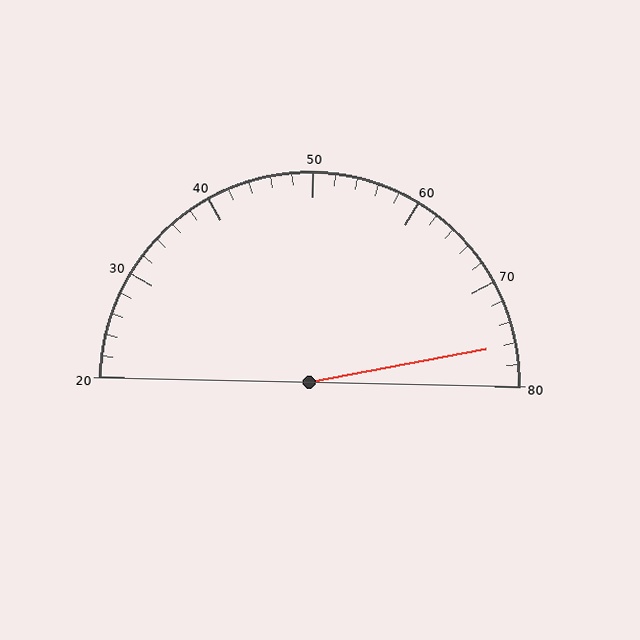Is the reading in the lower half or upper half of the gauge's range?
The reading is in the upper half of the range (20 to 80).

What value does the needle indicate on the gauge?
The needle indicates approximately 76.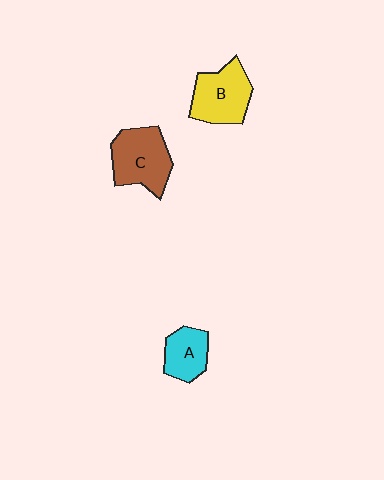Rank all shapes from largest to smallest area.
From largest to smallest: C (brown), B (yellow), A (cyan).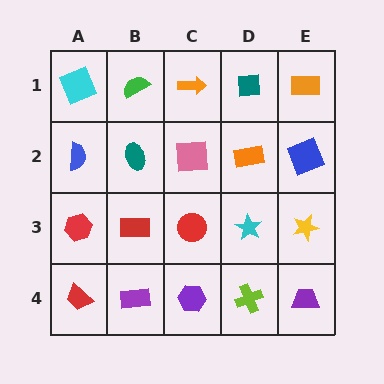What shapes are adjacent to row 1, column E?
A blue square (row 2, column E), a teal square (row 1, column D).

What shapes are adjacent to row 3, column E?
A blue square (row 2, column E), a purple trapezoid (row 4, column E), a cyan star (row 3, column D).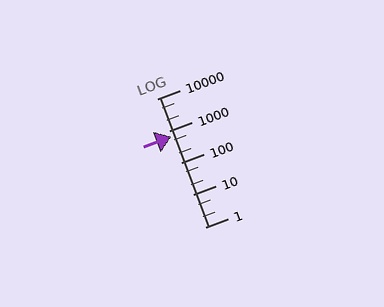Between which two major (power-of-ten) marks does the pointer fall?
The pointer is between 100 and 1000.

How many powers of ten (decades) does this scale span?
The scale spans 4 decades, from 1 to 10000.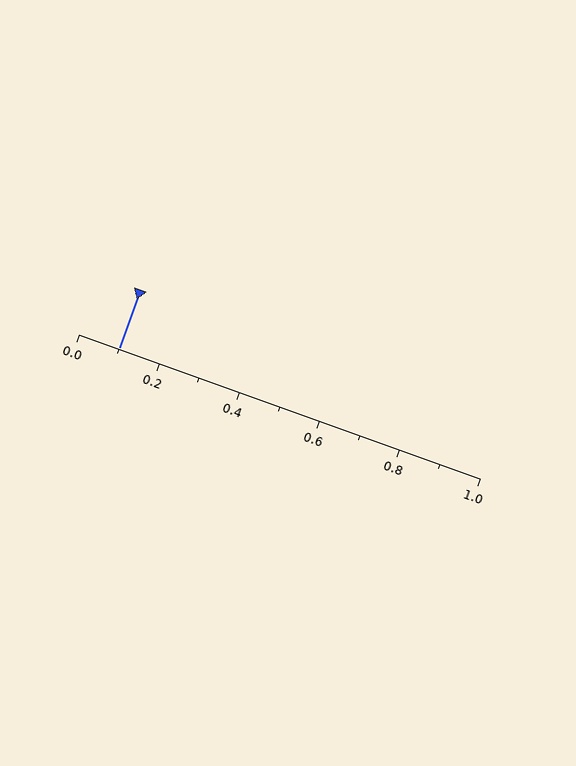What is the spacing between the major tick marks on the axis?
The major ticks are spaced 0.2 apart.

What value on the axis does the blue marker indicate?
The marker indicates approximately 0.1.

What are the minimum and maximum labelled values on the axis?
The axis runs from 0.0 to 1.0.